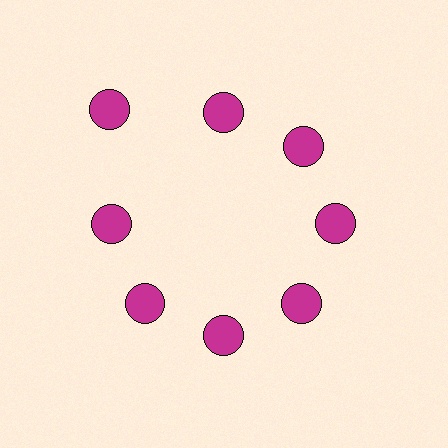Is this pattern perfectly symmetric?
No. The 8 magenta circles are arranged in a ring, but one element near the 10 o'clock position is pushed outward from the center, breaking the 8-fold rotational symmetry.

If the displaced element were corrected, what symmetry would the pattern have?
It would have 8-fold rotational symmetry — the pattern would map onto itself every 45 degrees.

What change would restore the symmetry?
The symmetry would be restored by moving it inward, back onto the ring so that all 8 circles sit at equal angles and equal distance from the center.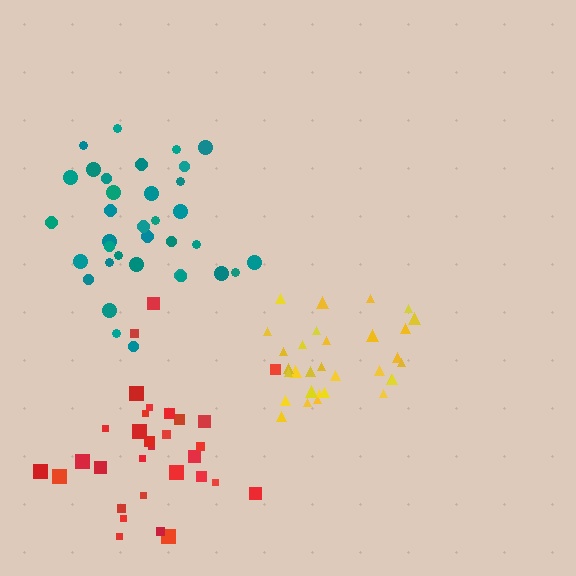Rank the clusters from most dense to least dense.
yellow, teal, red.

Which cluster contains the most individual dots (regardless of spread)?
Teal (35).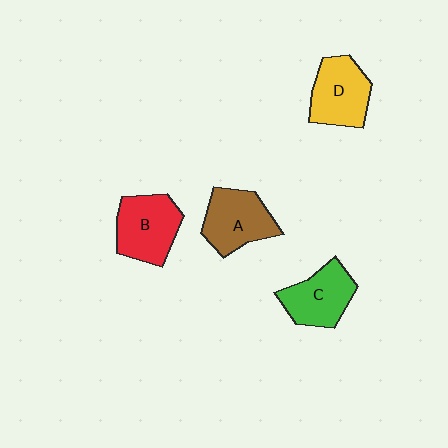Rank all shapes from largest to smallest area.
From largest to smallest: B (red), D (yellow), A (brown), C (green).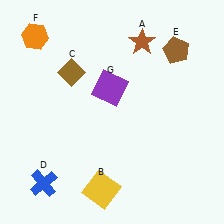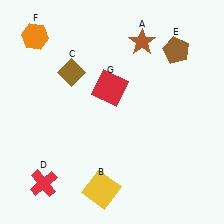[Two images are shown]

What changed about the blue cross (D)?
In Image 1, D is blue. In Image 2, it changed to red.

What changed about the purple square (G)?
In Image 1, G is purple. In Image 2, it changed to red.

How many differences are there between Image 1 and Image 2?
There are 2 differences between the two images.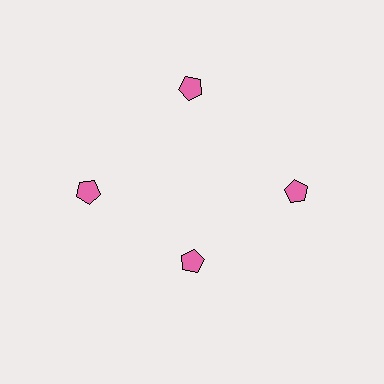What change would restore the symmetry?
The symmetry would be restored by moving it outward, back onto the ring so that all 4 pentagons sit at equal angles and equal distance from the center.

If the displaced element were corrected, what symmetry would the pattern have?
It would have 4-fold rotational symmetry — the pattern would map onto itself every 90 degrees.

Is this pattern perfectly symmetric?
No. The 4 pink pentagons are arranged in a ring, but one element near the 6 o'clock position is pulled inward toward the center, breaking the 4-fold rotational symmetry.